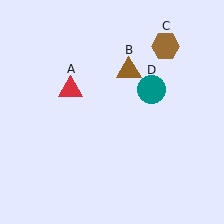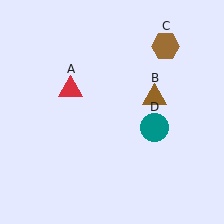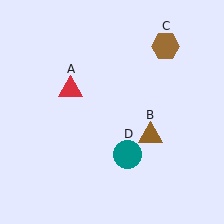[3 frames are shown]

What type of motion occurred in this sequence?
The brown triangle (object B), teal circle (object D) rotated clockwise around the center of the scene.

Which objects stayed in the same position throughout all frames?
Red triangle (object A) and brown hexagon (object C) remained stationary.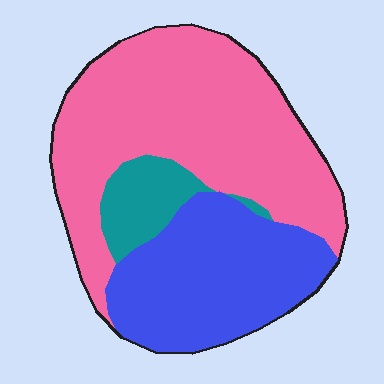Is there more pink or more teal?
Pink.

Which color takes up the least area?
Teal, at roughly 10%.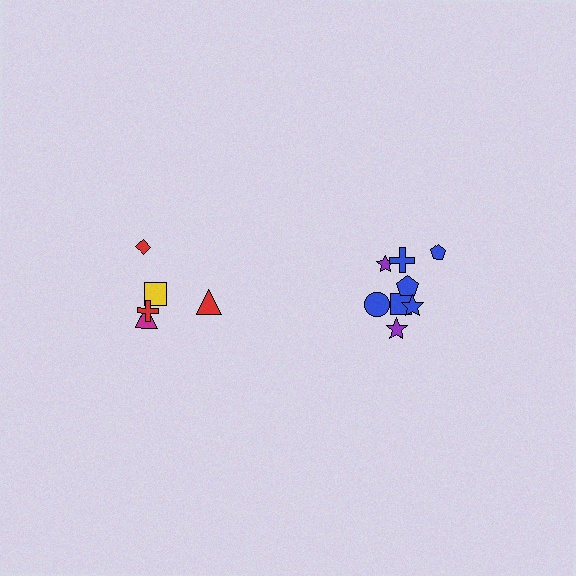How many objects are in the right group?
There are 8 objects.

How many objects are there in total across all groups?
There are 13 objects.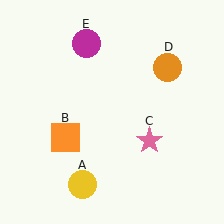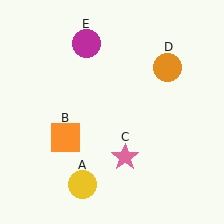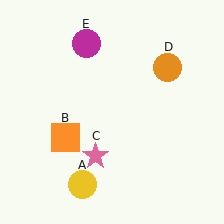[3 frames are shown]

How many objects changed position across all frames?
1 object changed position: pink star (object C).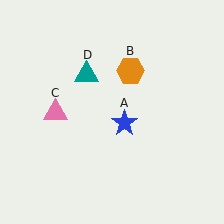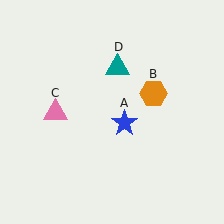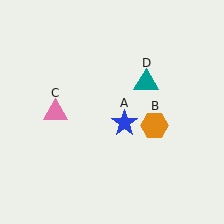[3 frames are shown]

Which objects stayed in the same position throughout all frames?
Blue star (object A) and pink triangle (object C) remained stationary.